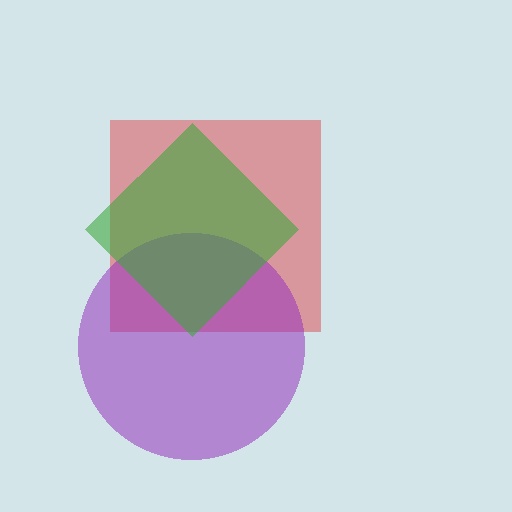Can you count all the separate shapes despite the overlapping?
Yes, there are 3 separate shapes.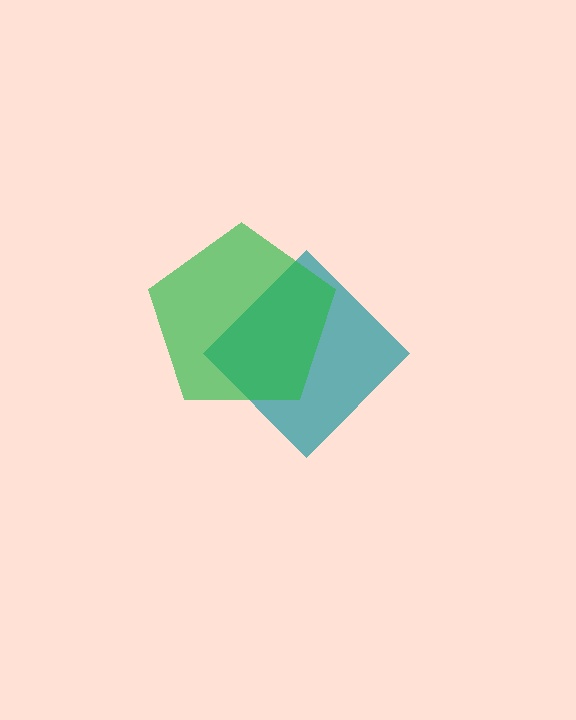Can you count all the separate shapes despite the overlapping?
Yes, there are 2 separate shapes.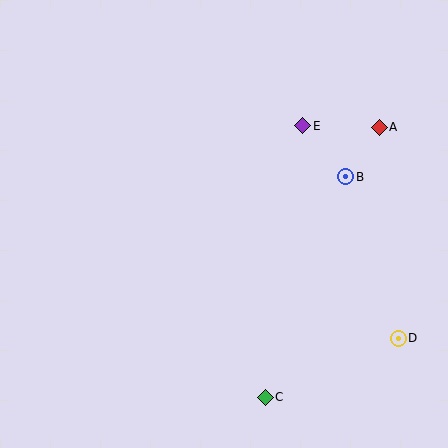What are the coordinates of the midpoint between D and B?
The midpoint between D and B is at (372, 258).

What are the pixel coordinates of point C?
Point C is at (265, 397).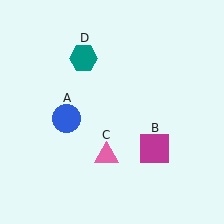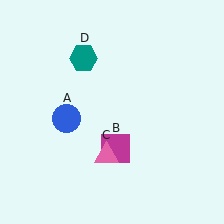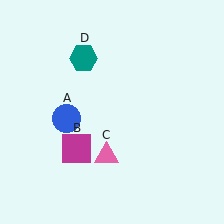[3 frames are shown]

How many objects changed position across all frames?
1 object changed position: magenta square (object B).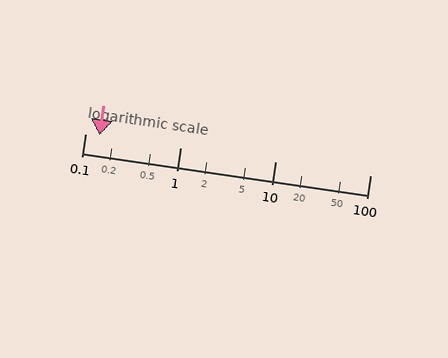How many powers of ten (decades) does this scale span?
The scale spans 3 decades, from 0.1 to 100.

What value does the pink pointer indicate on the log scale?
The pointer indicates approximately 0.14.